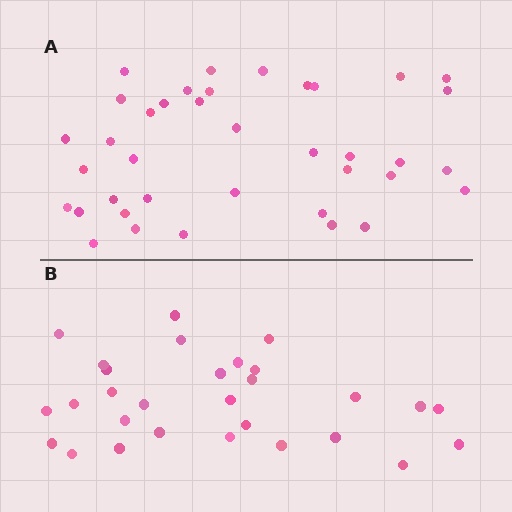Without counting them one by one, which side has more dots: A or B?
Region A (the top region) has more dots.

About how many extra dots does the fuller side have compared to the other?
Region A has roughly 8 or so more dots than region B.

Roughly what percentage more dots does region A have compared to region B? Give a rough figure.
About 30% more.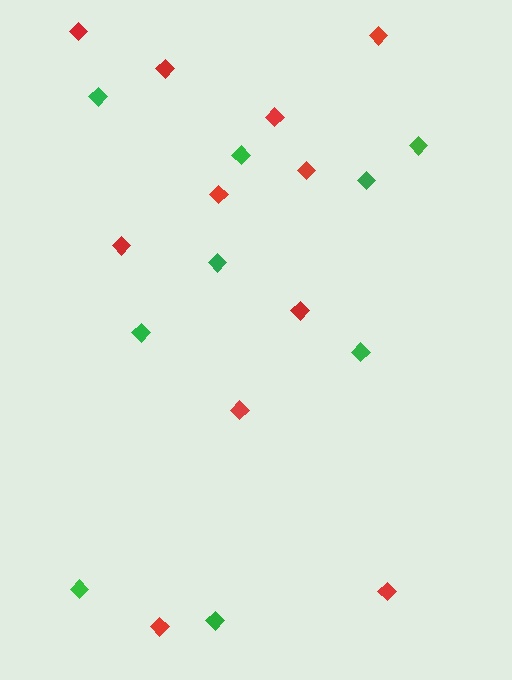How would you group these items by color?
There are 2 groups: one group of red diamonds (11) and one group of green diamonds (9).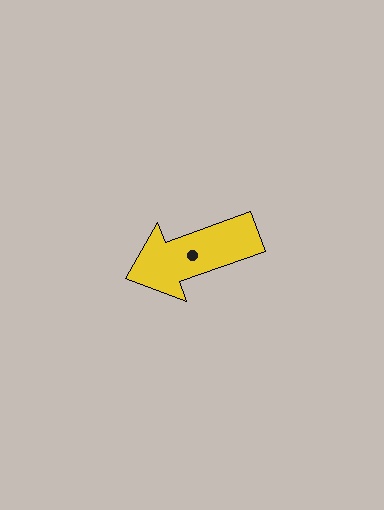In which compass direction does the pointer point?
West.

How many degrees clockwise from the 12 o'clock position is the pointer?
Approximately 250 degrees.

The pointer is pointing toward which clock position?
Roughly 8 o'clock.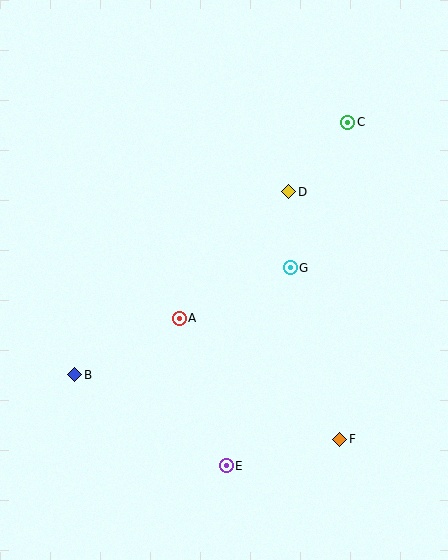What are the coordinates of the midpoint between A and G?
The midpoint between A and G is at (235, 293).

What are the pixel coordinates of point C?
Point C is at (348, 122).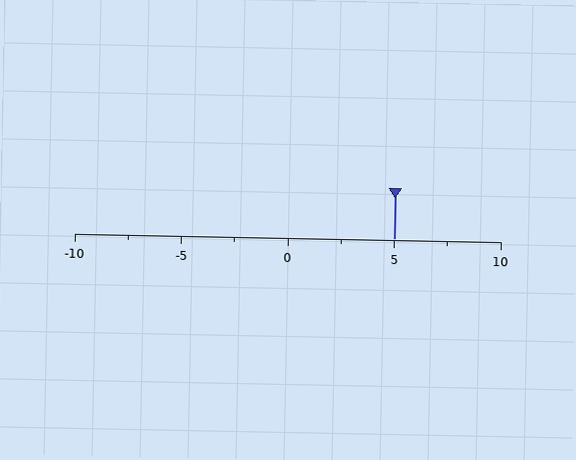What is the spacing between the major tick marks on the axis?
The major ticks are spaced 5 apart.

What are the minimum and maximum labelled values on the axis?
The axis runs from -10 to 10.